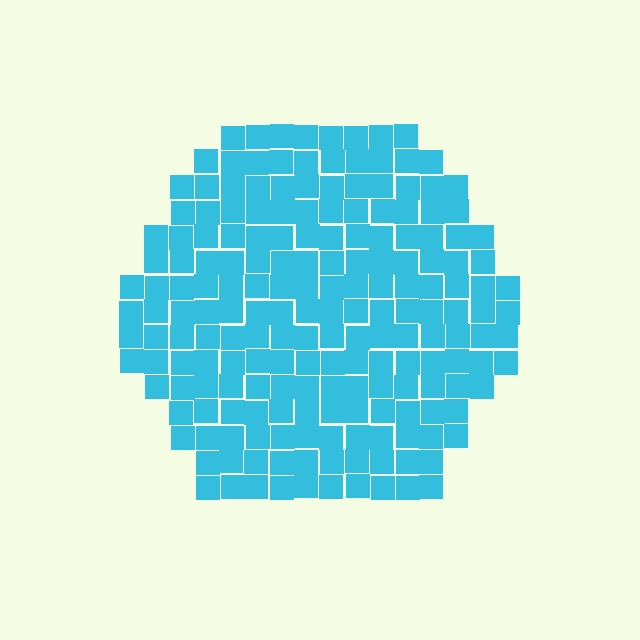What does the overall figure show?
The overall figure shows a hexagon.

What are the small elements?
The small elements are squares.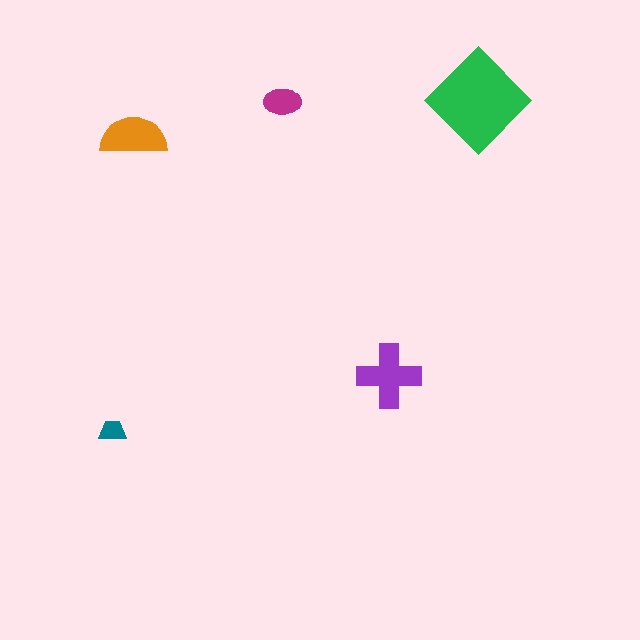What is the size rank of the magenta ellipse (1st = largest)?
4th.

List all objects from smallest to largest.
The teal trapezoid, the magenta ellipse, the orange semicircle, the purple cross, the green diamond.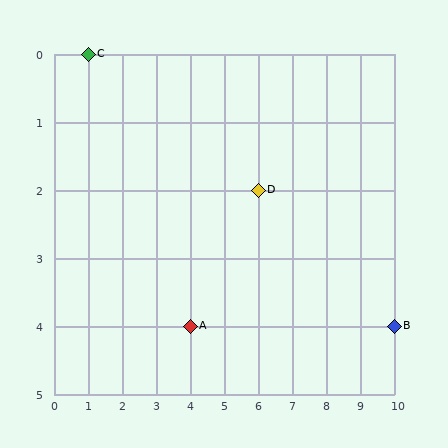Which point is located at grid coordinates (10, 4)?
Point B is at (10, 4).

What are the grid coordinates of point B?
Point B is at grid coordinates (10, 4).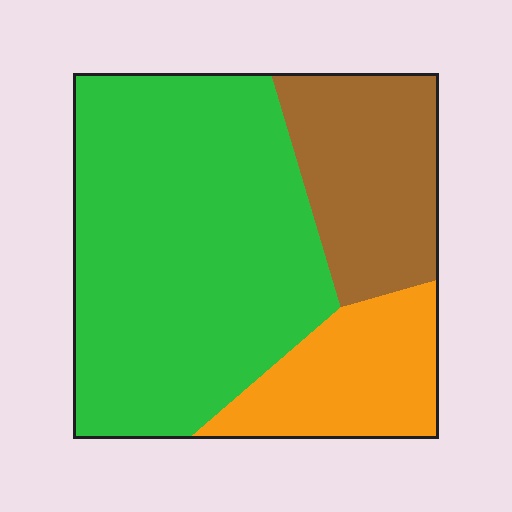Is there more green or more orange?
Green.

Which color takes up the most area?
Green, at roughly 60%.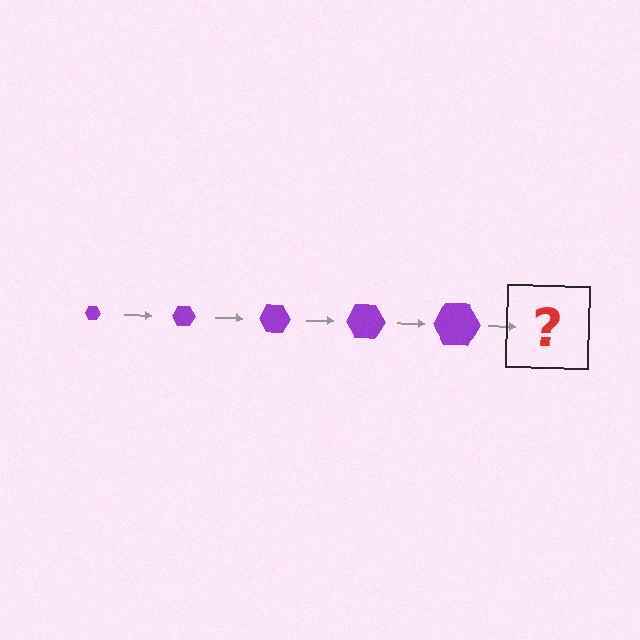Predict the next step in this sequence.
The next step is a purple hexagon, larger than the previous one.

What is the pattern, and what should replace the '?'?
The pattern is that the hexagon gets progressively larger each step. The '?' should be a purple hexagon, larger than the previous one.